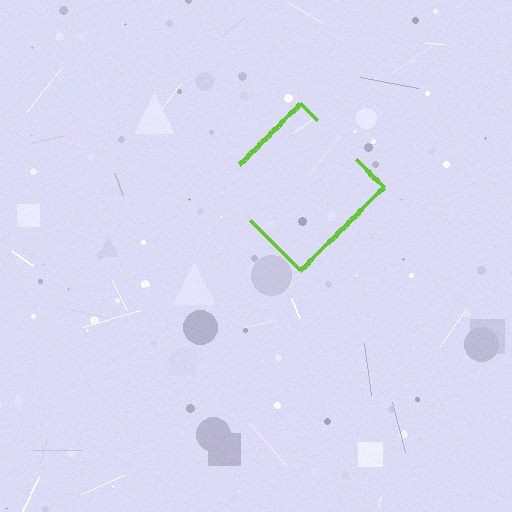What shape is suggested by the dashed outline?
The dashed outline suggests a diamond.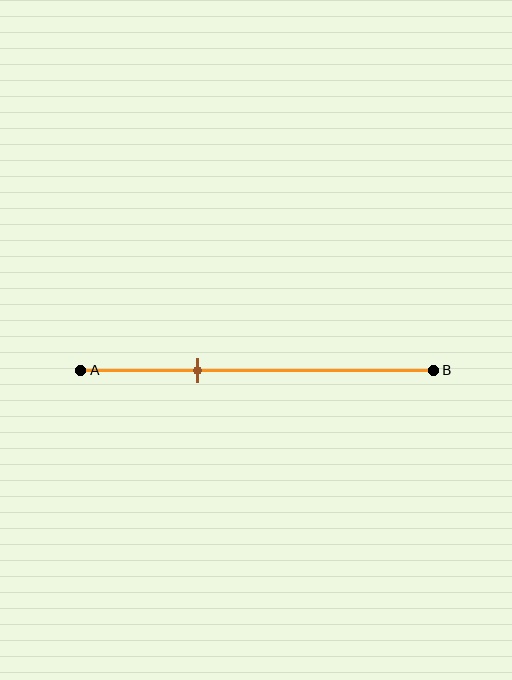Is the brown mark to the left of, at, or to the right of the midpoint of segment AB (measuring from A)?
The brown mark is to the left of the midpoint of segment AB.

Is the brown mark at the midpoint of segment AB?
No, the mark is at about 35% from A, not at the 50% midpoint.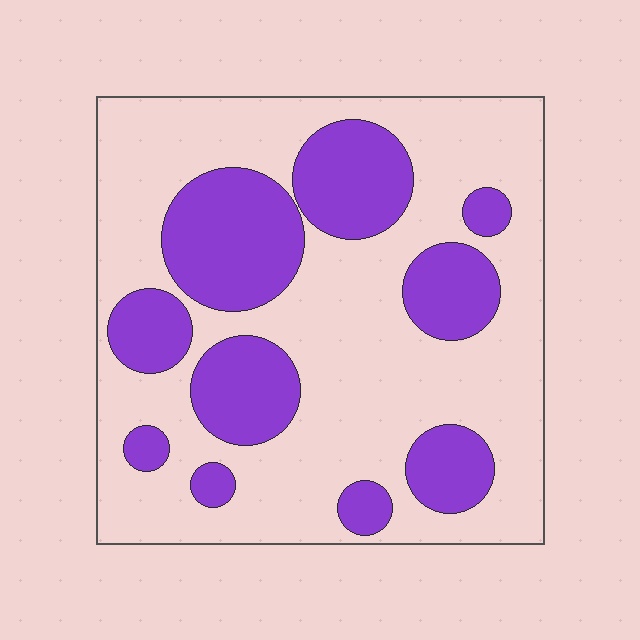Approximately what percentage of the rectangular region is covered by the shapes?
Approximately 30%.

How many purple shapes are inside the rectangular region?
10.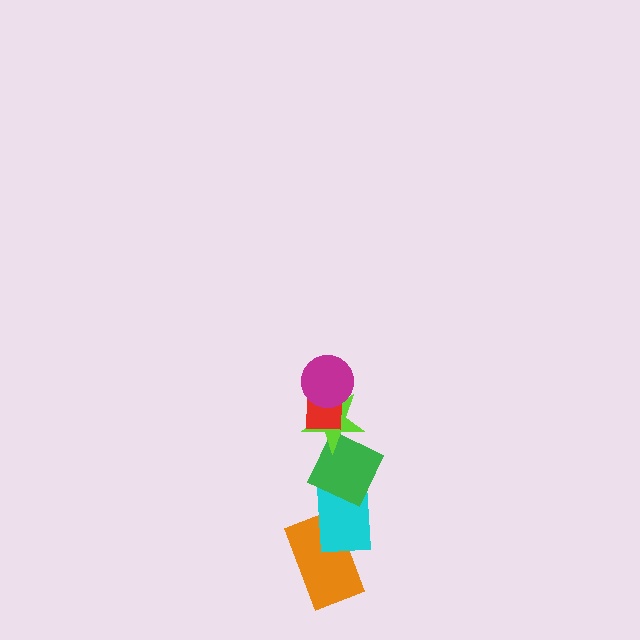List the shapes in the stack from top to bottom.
From top to bottom: the magenta circle, the red rectangle, the lime star, the green diamond, the cyan rectangle, the orange rectangle.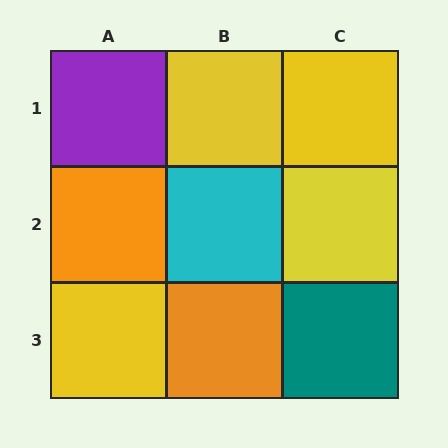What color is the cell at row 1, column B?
Yellow.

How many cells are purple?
1 cell is purple.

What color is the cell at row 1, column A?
Purple.